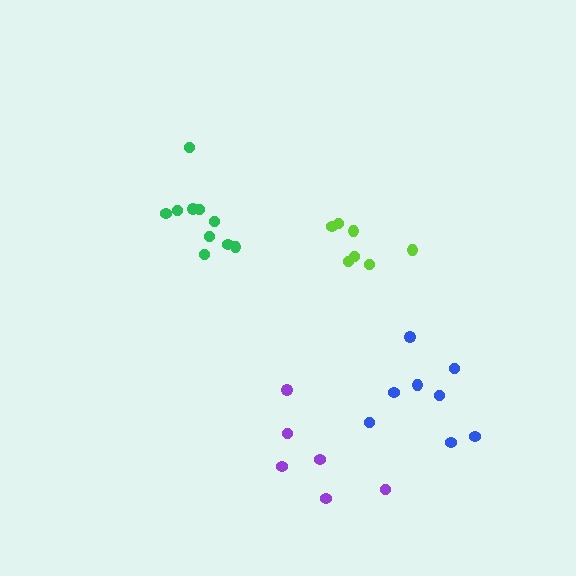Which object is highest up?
The green cluster is topmost.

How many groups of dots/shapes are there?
There are 4 groups.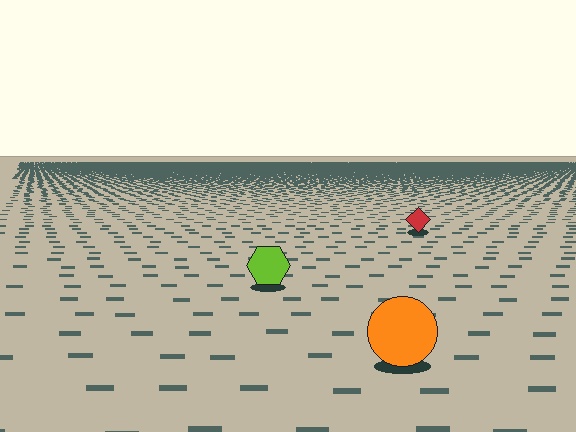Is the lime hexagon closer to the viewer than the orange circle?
No. The orange circle is closer — you can tell from the texture gradient: the ground texture is coarser near it.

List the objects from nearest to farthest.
From nearest to farthest: the orange circle, the lime hexagon, the red diamond.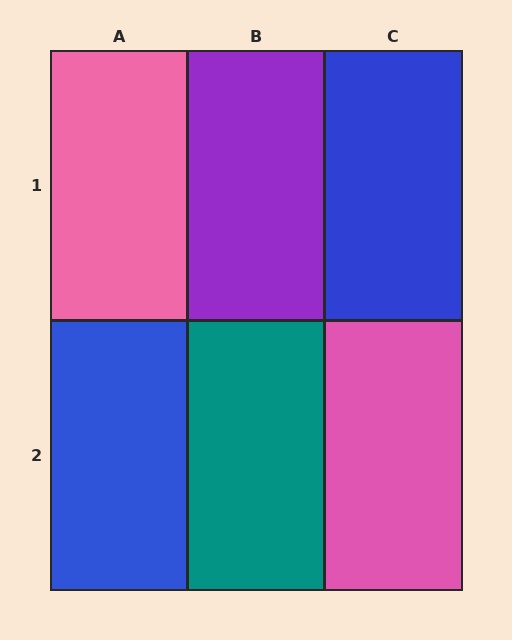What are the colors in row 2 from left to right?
Blue, teal, pink.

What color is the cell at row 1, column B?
Purple.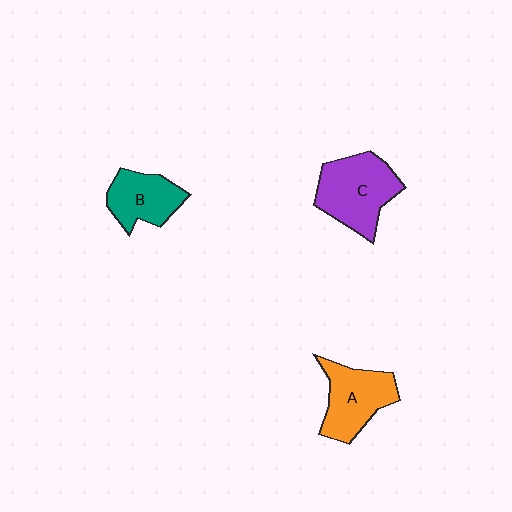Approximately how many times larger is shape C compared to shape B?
Approximately 1.4 times.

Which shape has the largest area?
Shape C (purple).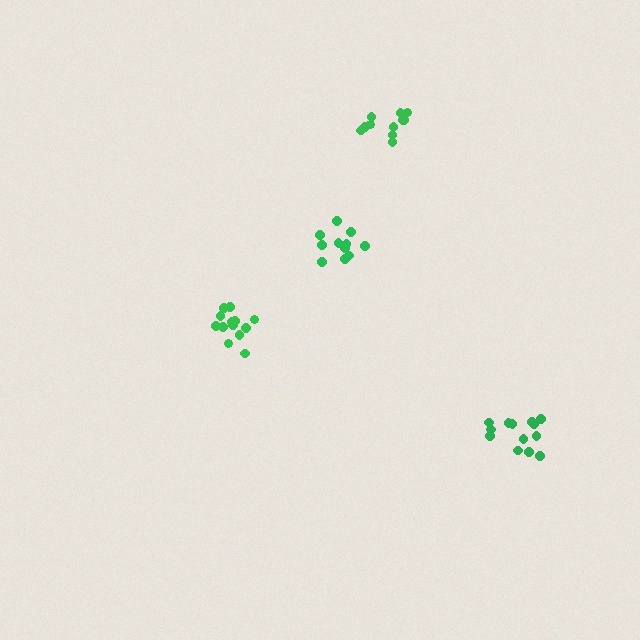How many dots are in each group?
Group 1: 12 dots, Group 2: 13 dots, Group 3: 11 dots, Group 4: 13 dots (49 total).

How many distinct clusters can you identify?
There are 4 distinct clusters.